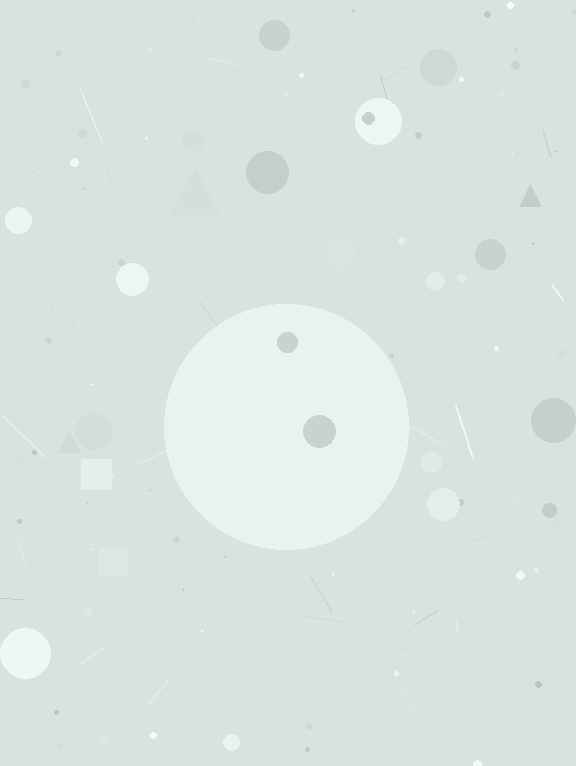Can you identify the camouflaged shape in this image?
The camouflaged shape is a circle.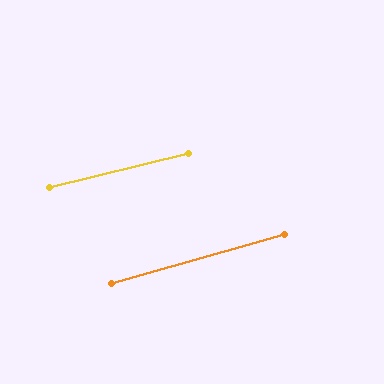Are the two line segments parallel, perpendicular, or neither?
Parallel — their directions differ by only 2.0°.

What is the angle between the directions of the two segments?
Approximately 2 degrees.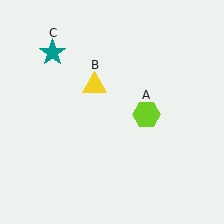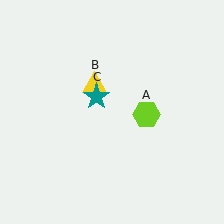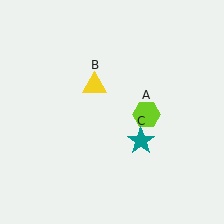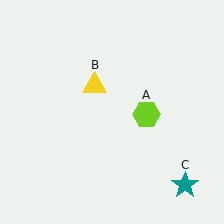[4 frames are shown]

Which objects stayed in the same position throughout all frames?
Lime hexagon (object A) and yellow triangle (object B) remained stationary.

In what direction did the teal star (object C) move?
The teal star (object C) moved down and to the right.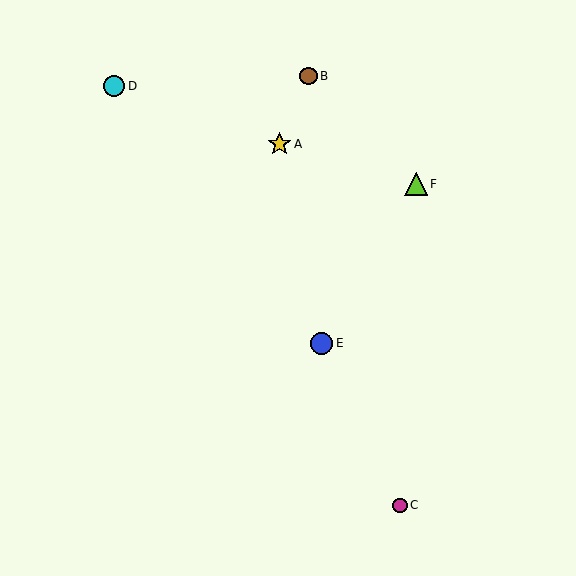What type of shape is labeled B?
Shape B is a brown circle.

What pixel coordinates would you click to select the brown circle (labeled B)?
Click at (309, 76) to select the brown circle B.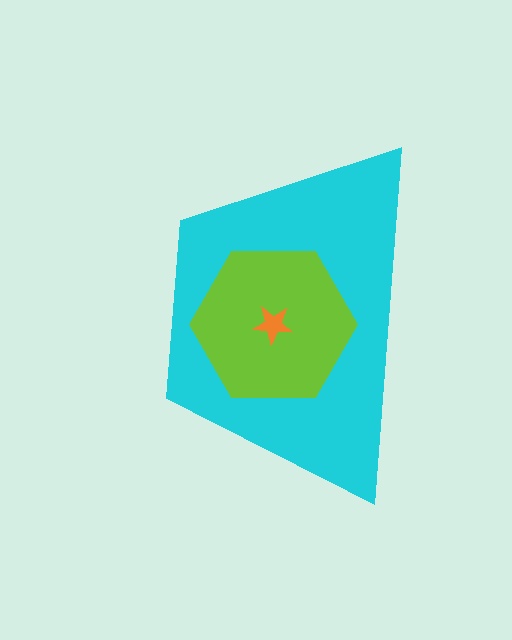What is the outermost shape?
The cyan trapezoid.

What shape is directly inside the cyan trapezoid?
The lime hexagon.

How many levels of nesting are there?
3.